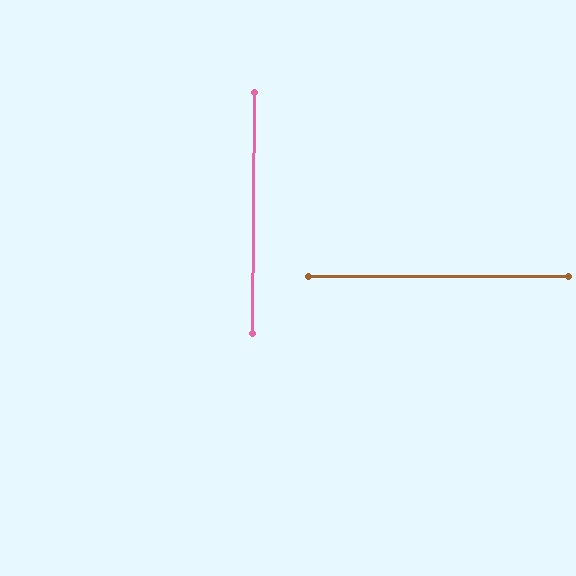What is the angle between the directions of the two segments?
Approximately 90 degrees.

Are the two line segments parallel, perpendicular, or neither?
Perpendicular — they meet at approximately 90°.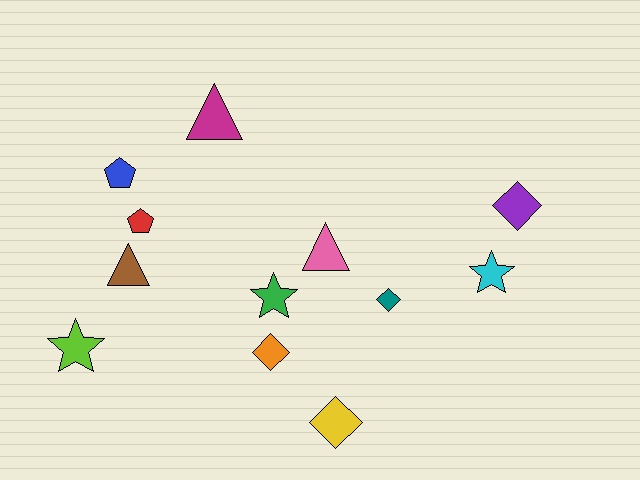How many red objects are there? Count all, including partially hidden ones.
There is 1 red object.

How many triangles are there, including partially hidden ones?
There are 3 triangles.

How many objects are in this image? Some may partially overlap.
There are 12 objects.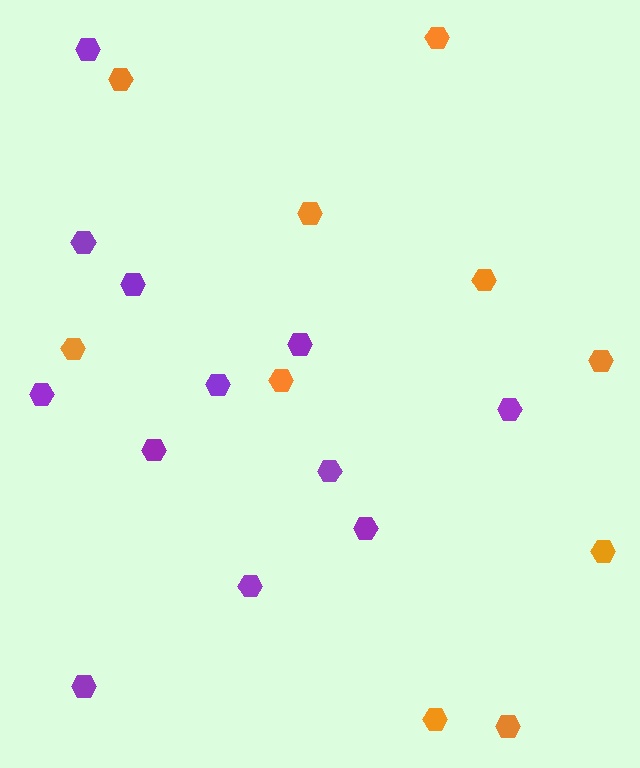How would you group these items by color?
There are 2 groups: one group of orange hexagons (10) and one group of purple hexagons (12).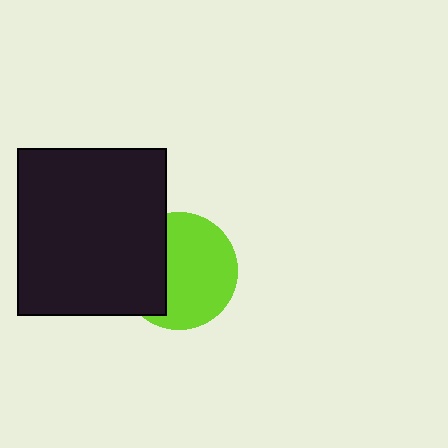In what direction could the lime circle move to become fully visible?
The lime circle could move right. That would shift it out from behind the black rectangle entirely.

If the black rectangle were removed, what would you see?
You would see the complete lime circle.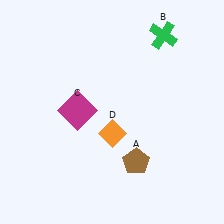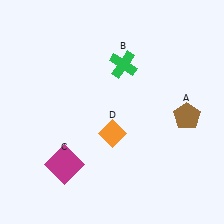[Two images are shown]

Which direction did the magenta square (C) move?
The magenta square (C) moved down.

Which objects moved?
The objects that moved are: the brown pentagon (A), the green cross (B), the magenta square (C).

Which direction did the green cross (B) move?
The green cross (B) moved left.